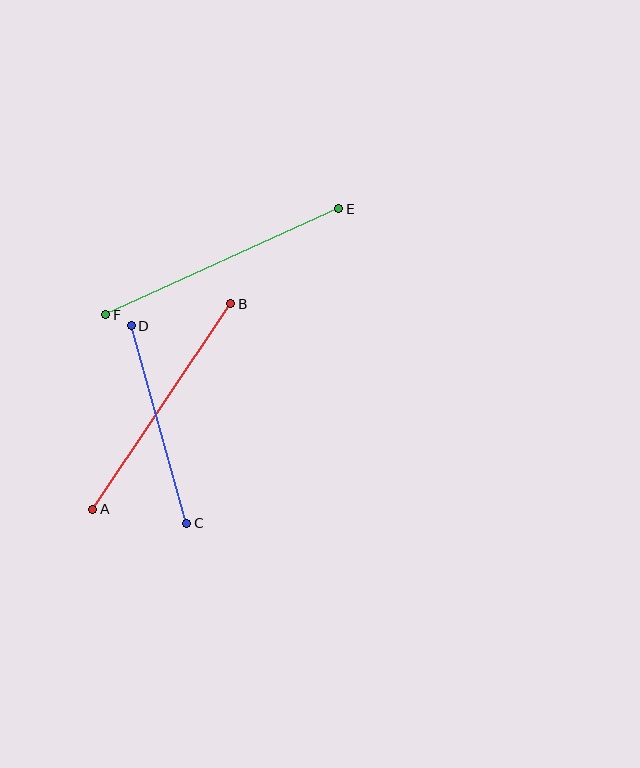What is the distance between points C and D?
The distance is approximately 205 pixels.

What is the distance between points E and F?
The distance is approximately 256 pixels.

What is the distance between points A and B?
The distance is approximately 248 pixels.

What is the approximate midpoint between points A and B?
The midpoint is at approximately (162, 407) pixels.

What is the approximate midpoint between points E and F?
The midpoint is at approximately (222, 262) pixels.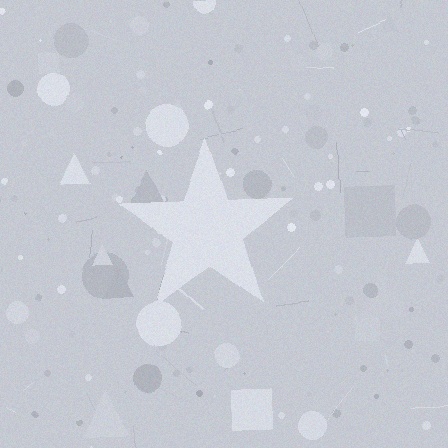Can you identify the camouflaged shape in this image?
The camouflaged shape is a star.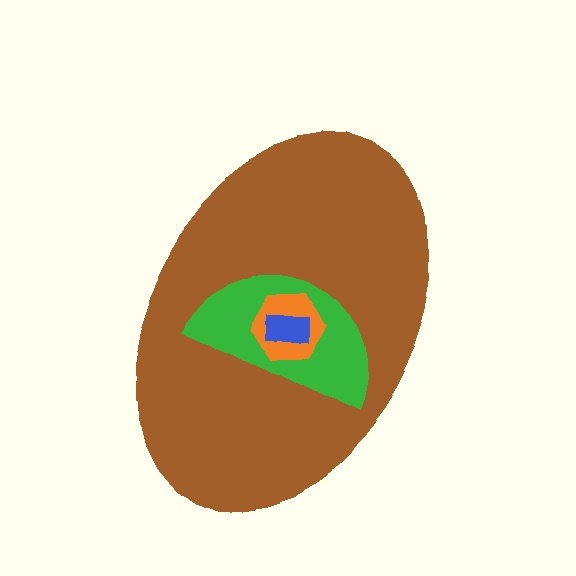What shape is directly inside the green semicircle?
The orange hexagon.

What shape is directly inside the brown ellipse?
The green semicircle.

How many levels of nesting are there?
4.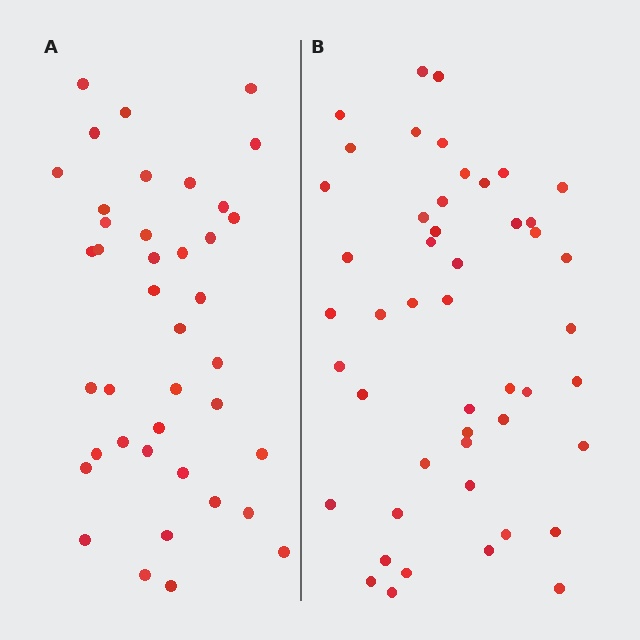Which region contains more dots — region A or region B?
Region B (the right region) has more dots.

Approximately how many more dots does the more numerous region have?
Region B has roughly 8 or so more dots than region A.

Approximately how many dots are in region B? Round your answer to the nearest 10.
About 50 dots. (The exact count is 48, which rounds to 50.)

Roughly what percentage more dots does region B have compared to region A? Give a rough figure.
About 20% more.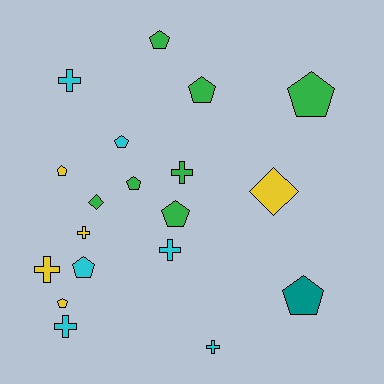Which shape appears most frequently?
Pentagon, with 10 objects.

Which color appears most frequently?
Green, with 7 objects.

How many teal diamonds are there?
There are no teal diamonds.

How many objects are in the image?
There are 19 objects.